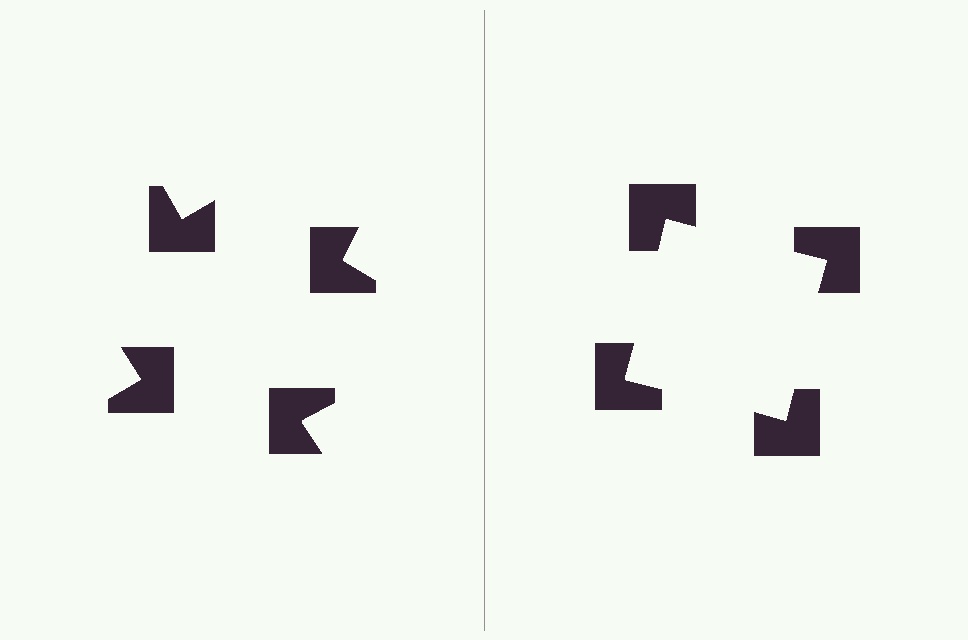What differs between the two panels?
The notched squares are positioned identically on both sides; only the wedge orientations differ. On the right they align to a square; on the left they are misaligned.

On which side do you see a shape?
An illusory square appears on the right side. On the left side the wedge cuts are rotated, so no coherent shape forms.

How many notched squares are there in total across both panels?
8 — 4 on each side.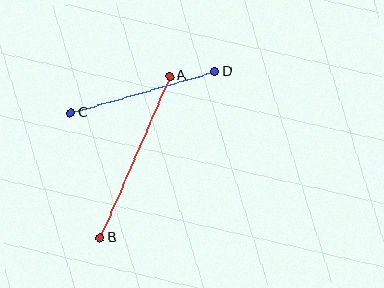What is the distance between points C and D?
The distance is approximately 151 pixels.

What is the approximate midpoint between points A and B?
The midpoint is at approximately (135, 157) pixels.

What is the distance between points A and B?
The distance is approximately 176 pixels.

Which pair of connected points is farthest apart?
Points A and B are farthest apart.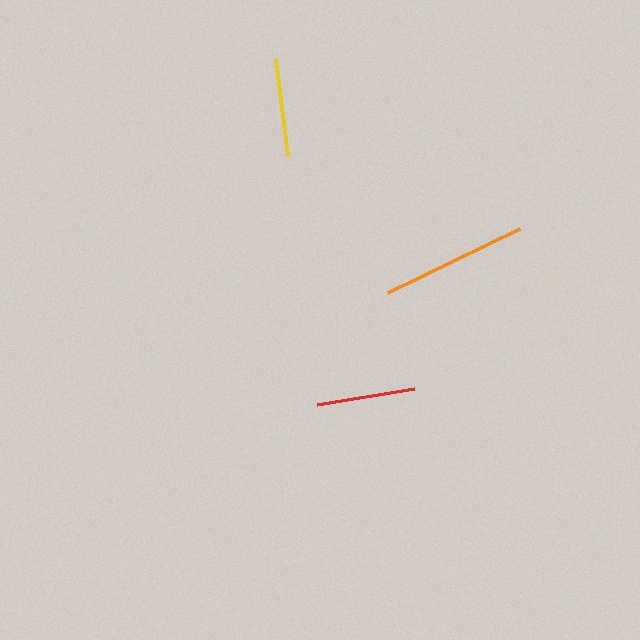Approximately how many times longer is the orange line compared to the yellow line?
The orange line is approximately 1.5 times the length of the yellow line.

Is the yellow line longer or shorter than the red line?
The red line is longer than the yellow line.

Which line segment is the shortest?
The yellow line is the shortest at approximately 98 pixels.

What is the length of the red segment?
The red segment is approximately 99 pixels long.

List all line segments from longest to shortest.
From longest to shortest: orange, red, yellow.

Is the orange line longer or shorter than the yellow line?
The orange line is longer than the yellow line.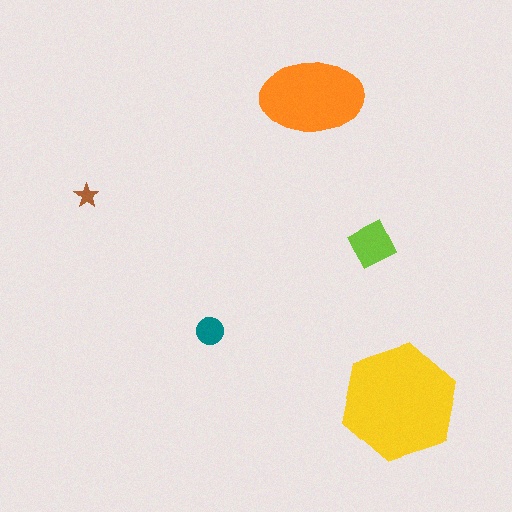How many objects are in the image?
There are 5 objects in the image.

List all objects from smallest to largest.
The brown star, the teal circle, the lime square, the orange ellipse, the yellow hexagon.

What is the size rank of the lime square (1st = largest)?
3rd.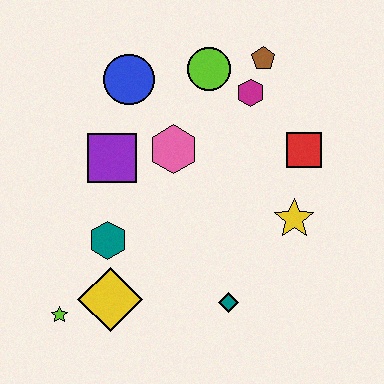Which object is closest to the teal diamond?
The yellow star is closest to the teal diamond.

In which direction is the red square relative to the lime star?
The red square is to the right of the lime star.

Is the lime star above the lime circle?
No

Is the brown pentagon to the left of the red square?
Yes